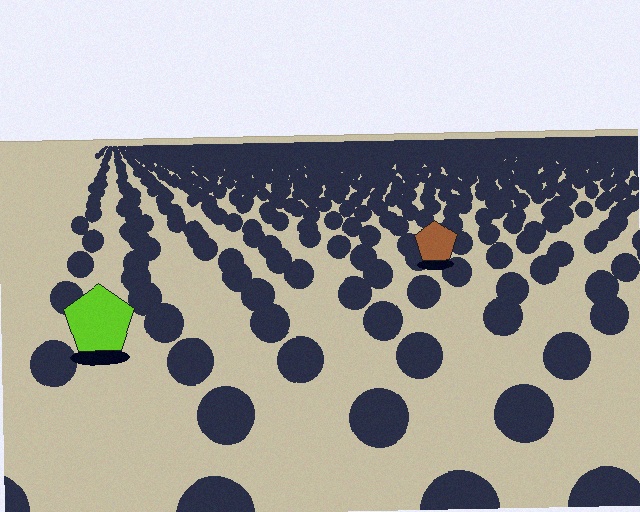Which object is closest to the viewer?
The lime pentagon is closest. The texture marks near it are larger and more spread out.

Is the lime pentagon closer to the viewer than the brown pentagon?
Yes. The lime pentagon is closer — you can tell from the texture gradient: the ground texture is coarser near it.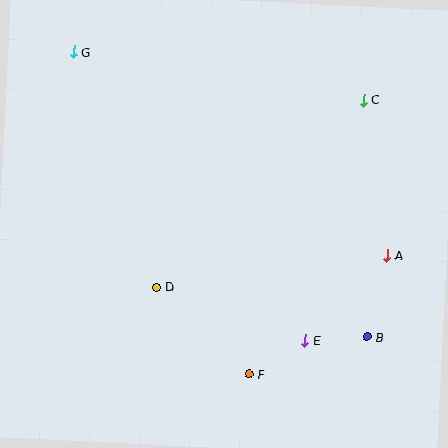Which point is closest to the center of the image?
Point D at (156, 287) is closest to the center.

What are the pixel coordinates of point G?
Point G is at (74, 52).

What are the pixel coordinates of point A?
Point A is at (387, 255).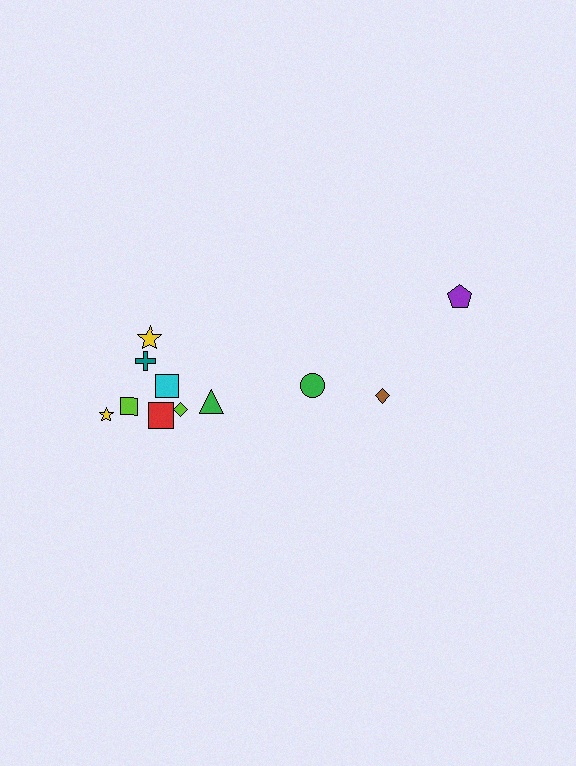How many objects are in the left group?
There are 8 objects.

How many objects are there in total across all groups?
There are 11 objects.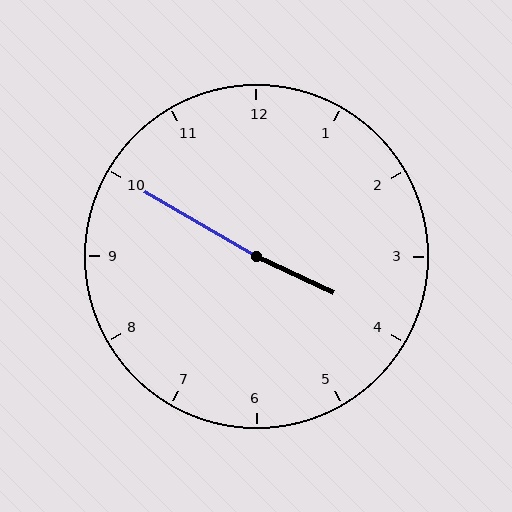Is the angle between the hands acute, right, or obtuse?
It is obtuse.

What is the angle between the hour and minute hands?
Approximately 175 degrees.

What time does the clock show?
3:50.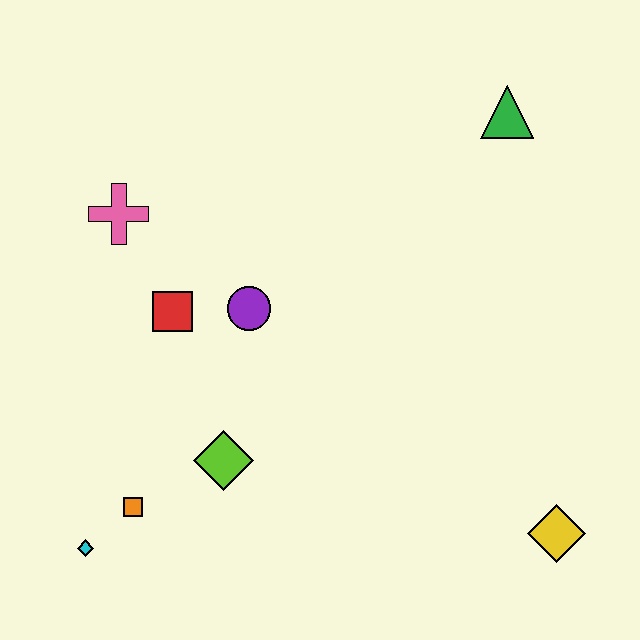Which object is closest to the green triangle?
The purple circle is closest to the green triangle.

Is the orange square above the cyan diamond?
Yes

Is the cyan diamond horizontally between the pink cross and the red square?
No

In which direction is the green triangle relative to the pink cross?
The green triangle is to the right of the pink cross.